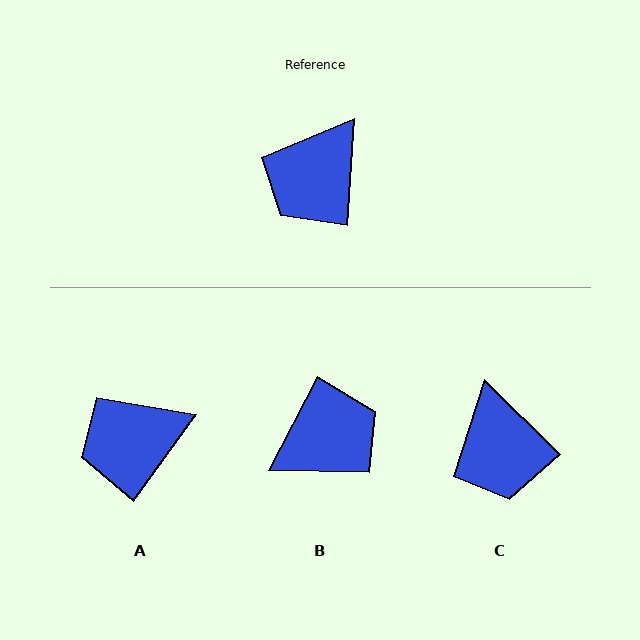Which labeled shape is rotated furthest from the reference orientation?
B, about 156 degrees away.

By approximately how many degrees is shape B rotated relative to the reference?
Approximately 156 degrees counter-clockwise.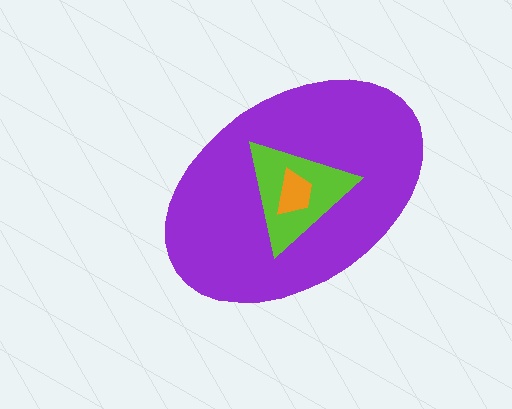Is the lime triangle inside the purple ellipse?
Yes.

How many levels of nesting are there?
3.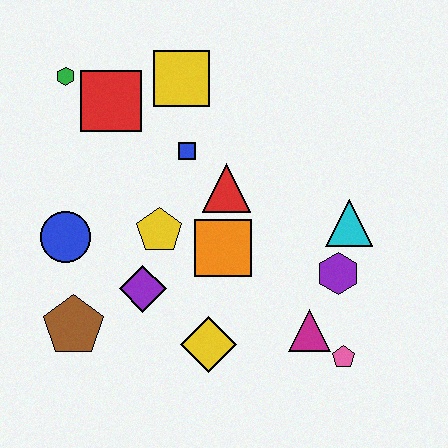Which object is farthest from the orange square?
The green hexagon is farthest from the orange square.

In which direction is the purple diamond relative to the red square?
The purple diamond is below the red square.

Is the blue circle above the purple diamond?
Yes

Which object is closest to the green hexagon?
The red square is closest to the green hexagon.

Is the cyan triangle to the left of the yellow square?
No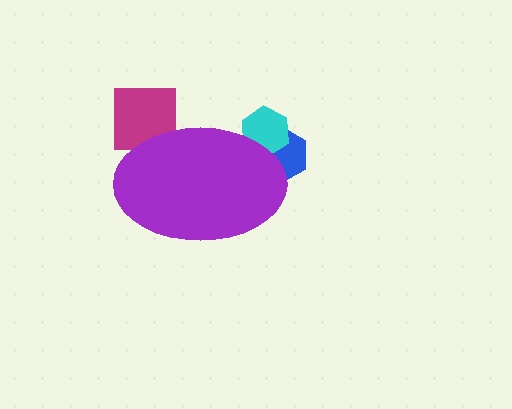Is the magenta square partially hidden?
Yes, the magenta square is partially hidden behind the purple ellipse.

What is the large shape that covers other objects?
A purple ellipse.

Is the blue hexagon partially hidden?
Yes, the blue hexagon is partially hidden behind the purple ellipse.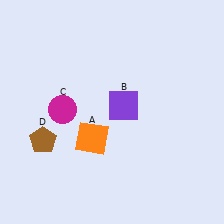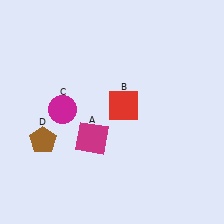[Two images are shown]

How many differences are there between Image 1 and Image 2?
There are 2 differences between the two images.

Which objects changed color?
A changed from orange to magenta. B changed from purple to red.